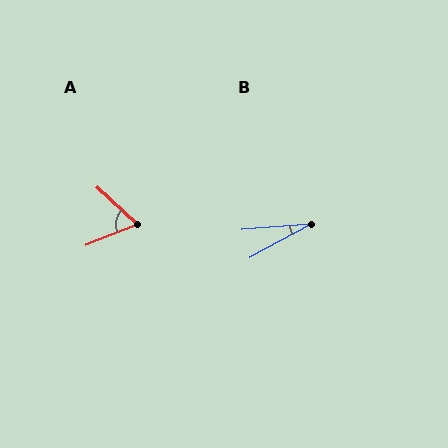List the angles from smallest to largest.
B (24°), A (64°).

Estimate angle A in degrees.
Approximately 64 degrees.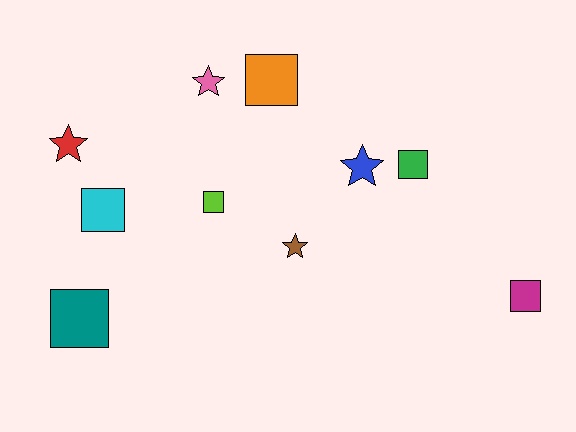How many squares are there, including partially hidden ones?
There are 6 squares.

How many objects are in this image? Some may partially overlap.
There are 10 objects.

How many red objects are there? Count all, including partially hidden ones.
There is 1 red object.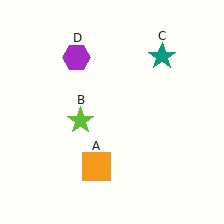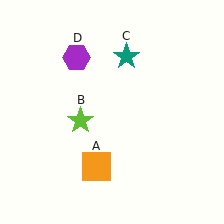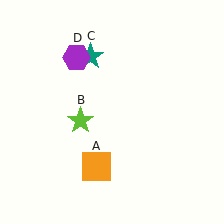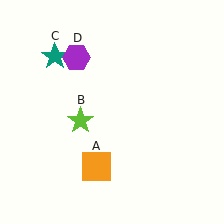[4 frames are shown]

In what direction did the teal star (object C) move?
The teal star (object C) moved left.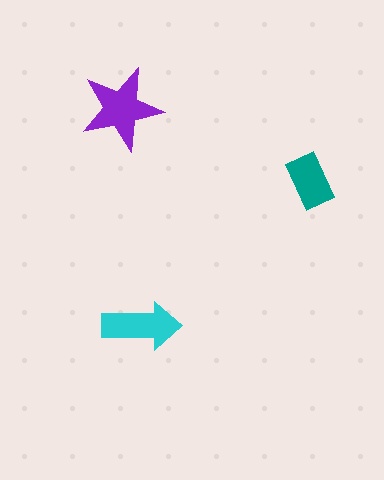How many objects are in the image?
There are 3 objects in the image.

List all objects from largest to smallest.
The purple star, the cyan arrow, the teal rectangle.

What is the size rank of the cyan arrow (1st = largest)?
2nd.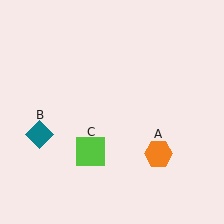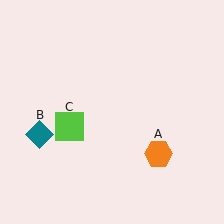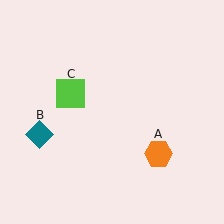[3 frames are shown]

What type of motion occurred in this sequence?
The lime square (object C) rotated clockwise around the center of the scene.